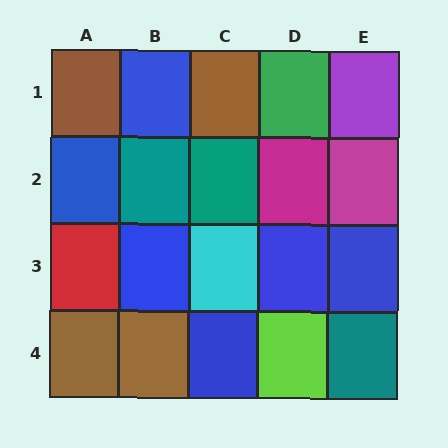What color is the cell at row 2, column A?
Blue.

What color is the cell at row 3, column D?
Blue.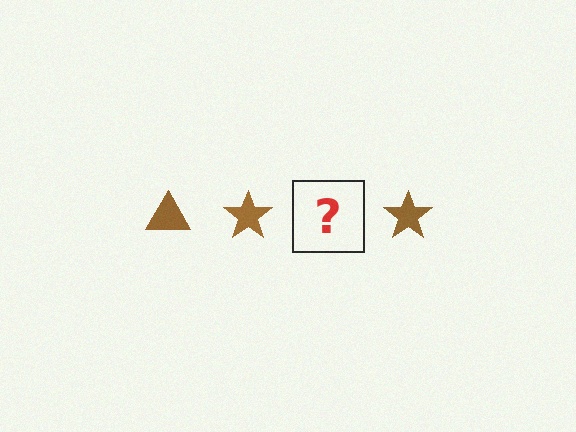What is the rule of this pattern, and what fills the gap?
The rule is that the pattern cycles through triangle, star shapes in brown. The gap should be filled with a brown triangle.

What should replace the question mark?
The question mark should be replaced with a brown triangle.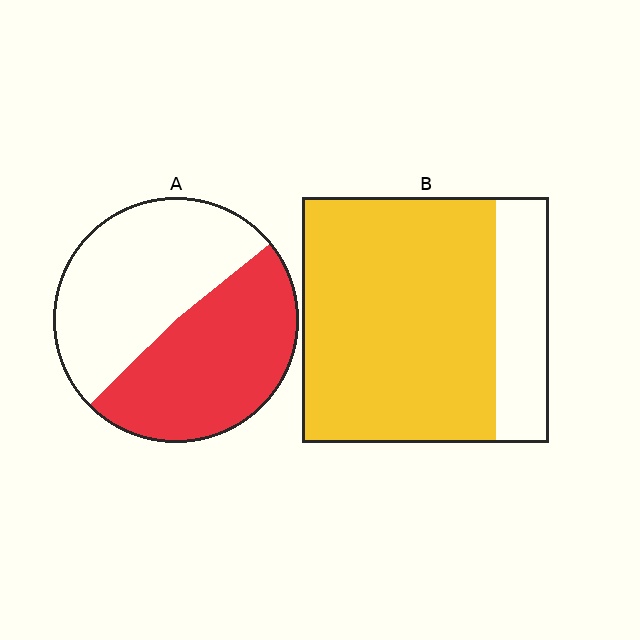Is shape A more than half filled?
Roughly half.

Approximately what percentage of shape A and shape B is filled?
A is approximately 50% and B is approximately 80%.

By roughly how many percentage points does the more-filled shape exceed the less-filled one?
By roughly 30 percentage points (B over A).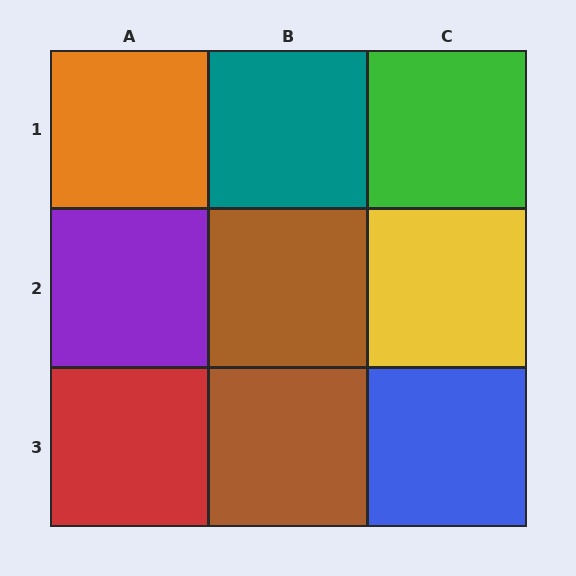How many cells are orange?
1 cell is orange.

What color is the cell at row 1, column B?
Teal.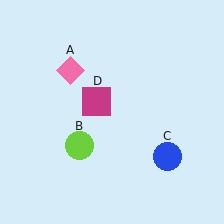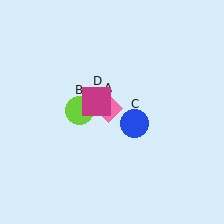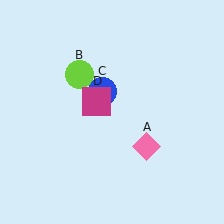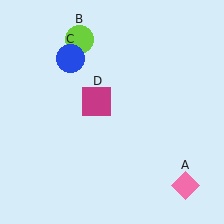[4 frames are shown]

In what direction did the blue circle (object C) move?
The blue circle (object C) moved up and to the left.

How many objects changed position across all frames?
3 objects changed position: pink diamond (object A), lime circle (object B), blue circle (object C).